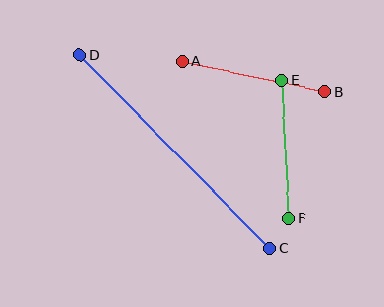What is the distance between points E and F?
The distance is approximately 139 pixels.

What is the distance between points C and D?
The distance is approximately 271 pixels.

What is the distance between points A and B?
The distance is approximately 146 pixels.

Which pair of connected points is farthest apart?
Points C and D are farthest apart.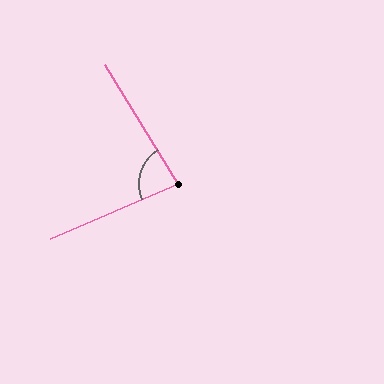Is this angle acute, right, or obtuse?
It is acute.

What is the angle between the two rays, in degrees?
Approximately 82 degrees.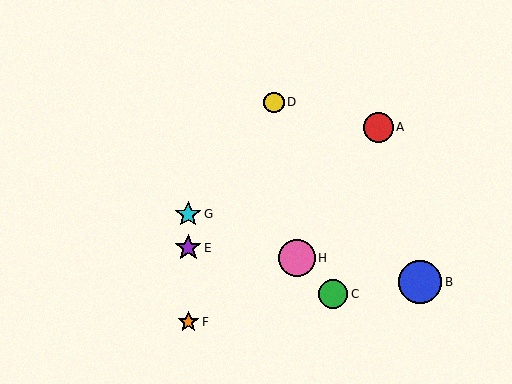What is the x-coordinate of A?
Object A is at x≈378.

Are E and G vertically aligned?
Yes, both are at x≈188.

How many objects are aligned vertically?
3 objects (E, F, G) are aligned vertically.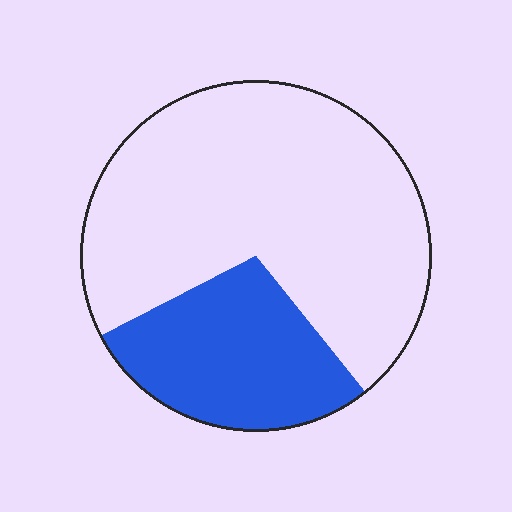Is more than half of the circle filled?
No.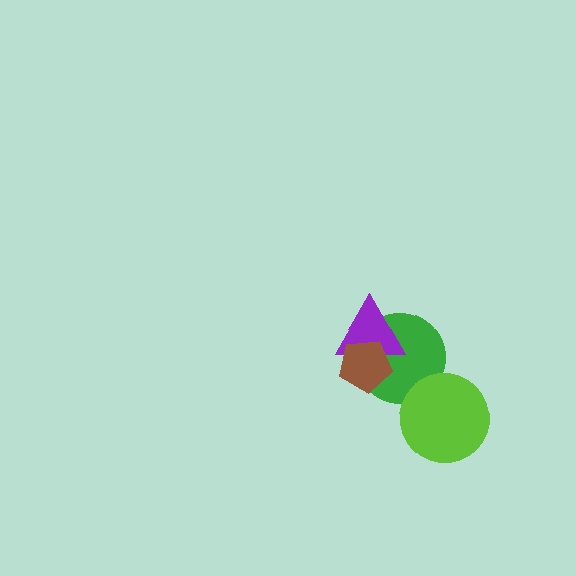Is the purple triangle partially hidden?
Yes, it is partially covered by another shape.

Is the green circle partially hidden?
Yes, it is partially covered by another shape.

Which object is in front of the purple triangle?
The brown pentagon is in front of the purple triangle.